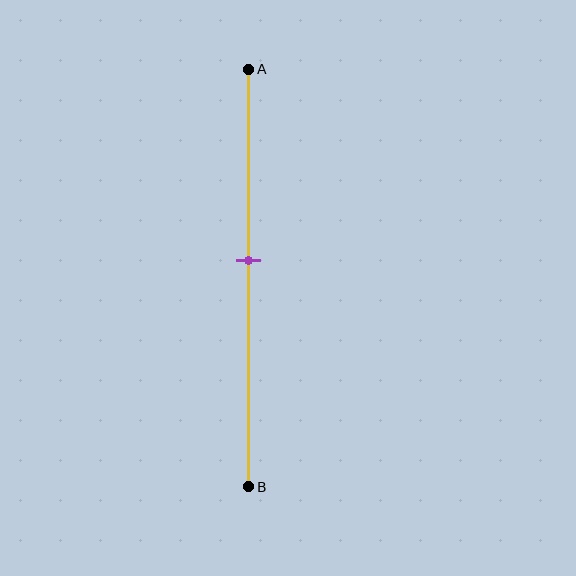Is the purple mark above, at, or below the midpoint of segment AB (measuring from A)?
The purple mark is above the midpoint of segment AB.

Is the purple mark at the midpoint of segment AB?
No, the mark is at about 45% from A, not at the 50% midpoint.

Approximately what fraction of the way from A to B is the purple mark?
The purple mark is approximately 45% of the way from A to B.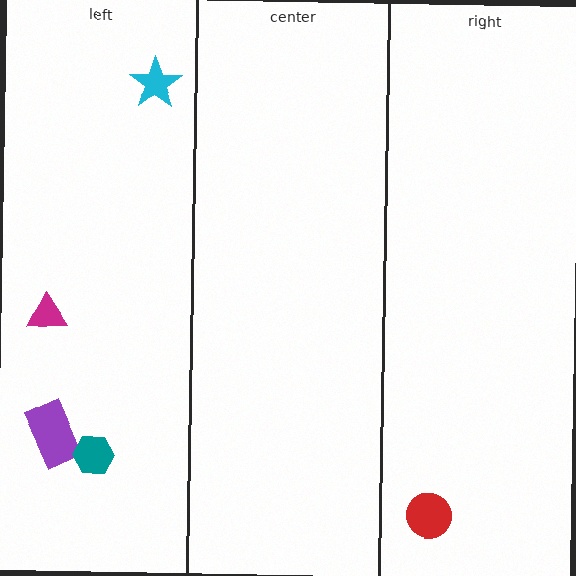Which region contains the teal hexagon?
The left region.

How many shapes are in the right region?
1.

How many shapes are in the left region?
4.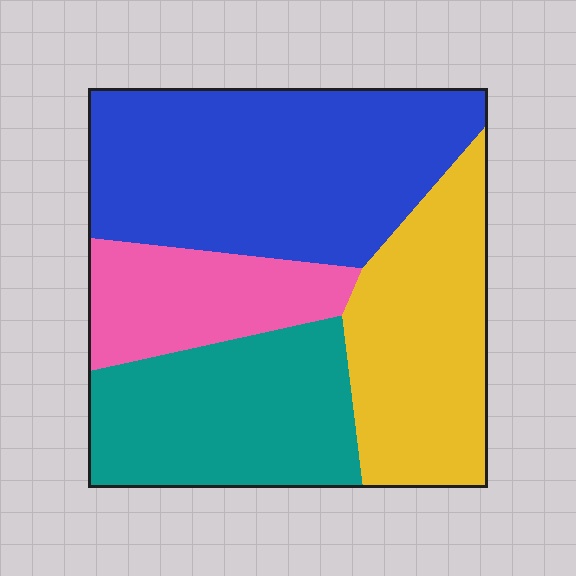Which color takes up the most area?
Blue, at roughly 35%.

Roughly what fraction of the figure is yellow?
Yellow covers 24% of the figure.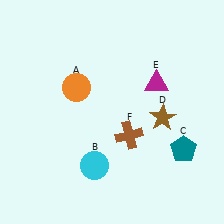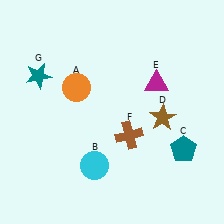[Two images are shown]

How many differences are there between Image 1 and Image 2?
There is 1 difference between the two images.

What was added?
A teal star (G) was added in Image 2.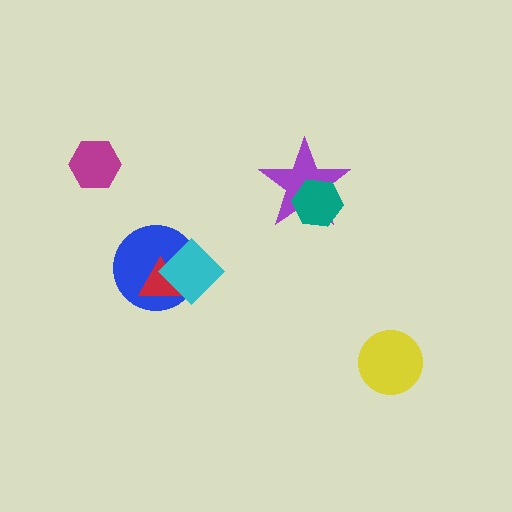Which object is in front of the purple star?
The teal hexagon is in front of the purple star.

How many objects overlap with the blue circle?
2 objects overlap with the blue circle.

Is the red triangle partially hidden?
Yes, it is partially covered by another shape.